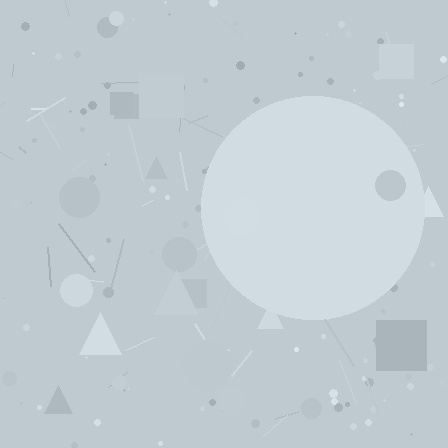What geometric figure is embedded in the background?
A circle is embedded in the background.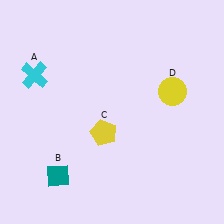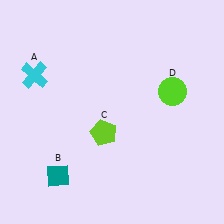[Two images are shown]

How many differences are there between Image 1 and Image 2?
There are 2 differences between the two images.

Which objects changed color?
C changed from yellow to lime. D changed from yellow to lime.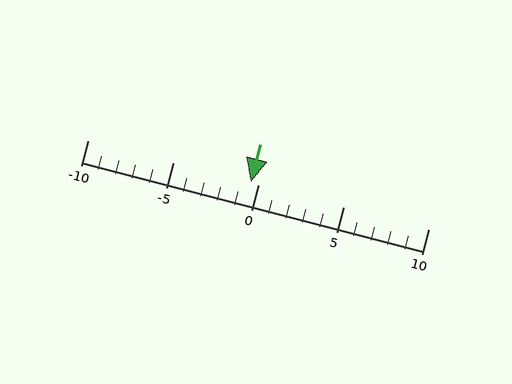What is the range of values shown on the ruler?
The ruler shows values from -10 to 10.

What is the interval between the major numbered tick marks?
The major tick marks are spaced 5 units apart.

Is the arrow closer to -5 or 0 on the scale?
The arrow is closer to 0.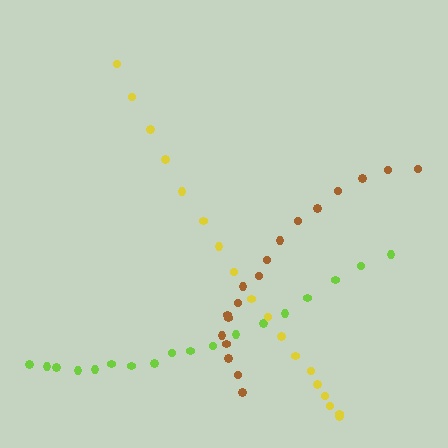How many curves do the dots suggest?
There are 3 distinct paths.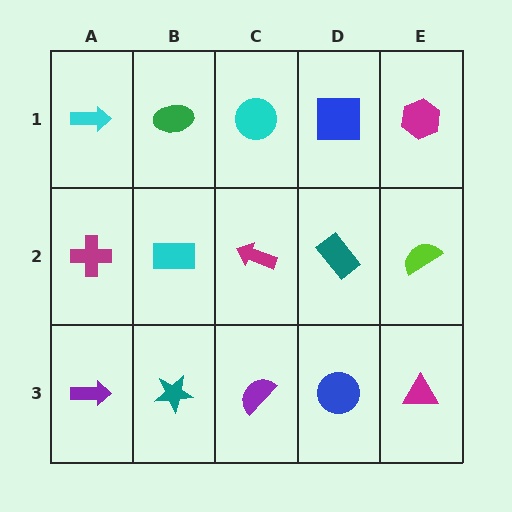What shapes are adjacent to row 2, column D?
A blue square (row 1, column D), a blue circle (row 3, column D), a magenta arrow (row 2, column C), a lime semicircle (row 2, column E).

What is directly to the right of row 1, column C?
A blue square.